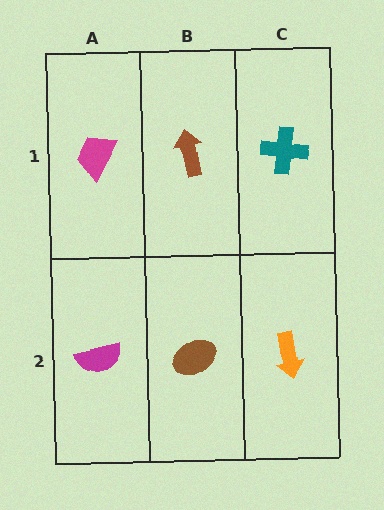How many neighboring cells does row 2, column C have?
2.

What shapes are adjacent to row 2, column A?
A magenta trapezoid (row 1, column A), a brown ellipse (row 2, column B).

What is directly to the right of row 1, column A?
A brown arrow.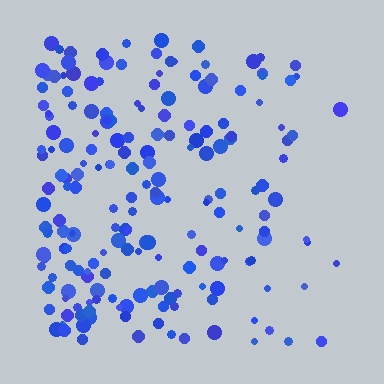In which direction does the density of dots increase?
From right to left, with the left side densest.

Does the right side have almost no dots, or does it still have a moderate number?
Still a moderate number, just noticeably fewer than the left.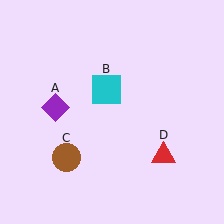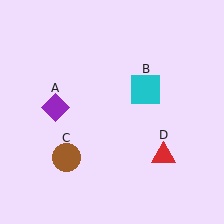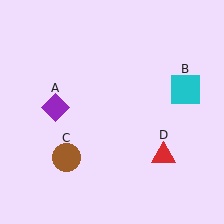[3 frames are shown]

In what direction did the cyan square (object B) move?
The cyan square (object B) moved right.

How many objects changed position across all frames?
1 object changed position: cyan square (object B).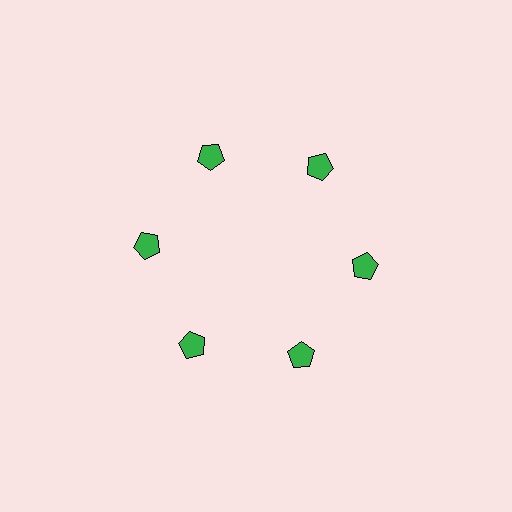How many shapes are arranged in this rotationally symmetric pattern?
There are 6 shapes, arranged in 6 groups of 1.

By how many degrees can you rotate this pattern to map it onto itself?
The pattern maps onto itself every 60 degrees of rotation.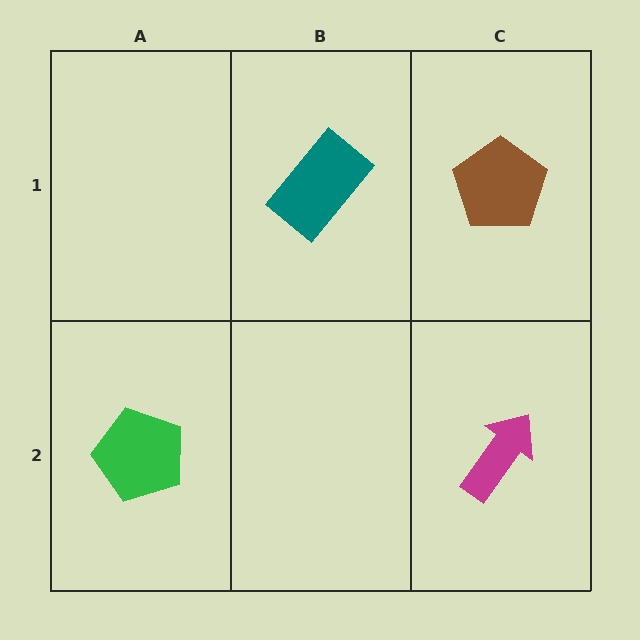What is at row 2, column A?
A green pentagon.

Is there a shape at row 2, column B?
No, that cell is empty.